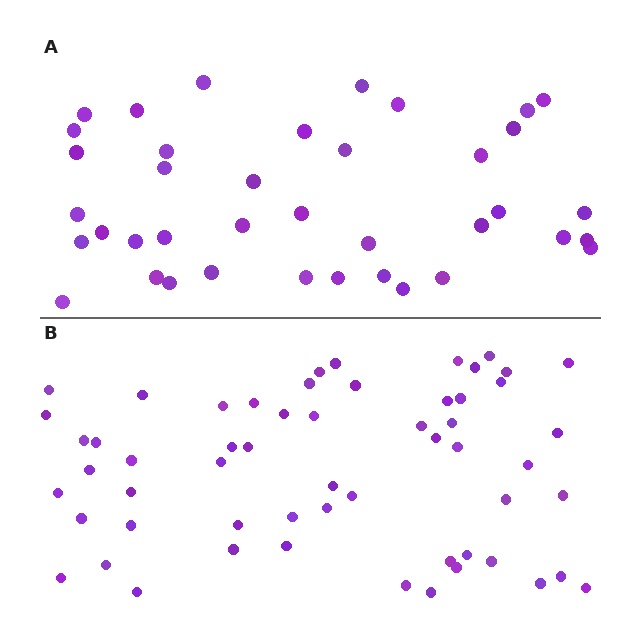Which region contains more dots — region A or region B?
Region B (the bottom region) has more dots.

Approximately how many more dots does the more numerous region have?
Region B has approximately 20 more dots than region A.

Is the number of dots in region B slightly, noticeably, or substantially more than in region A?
Region B has substantially more. The ratio is roughly 1.5 to 1.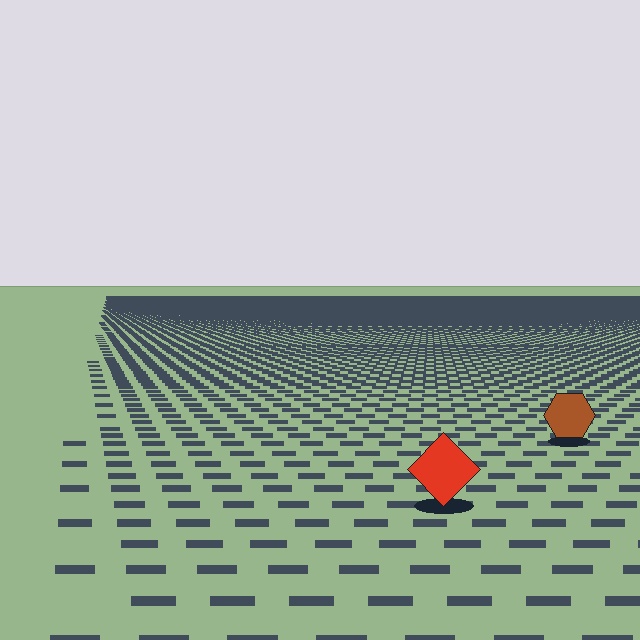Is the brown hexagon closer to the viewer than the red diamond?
No. The red diamond is closer — you can tell from the texture gradient: the ground texture is coarser near it.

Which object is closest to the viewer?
The red diamond is closest. The texture marks near it are larger and more spread out.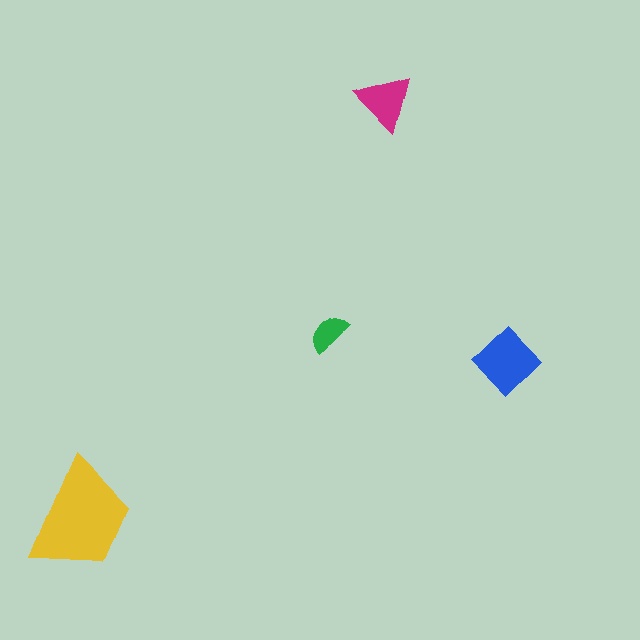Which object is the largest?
The yellow trapezoid.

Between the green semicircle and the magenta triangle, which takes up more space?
The magenta triangle.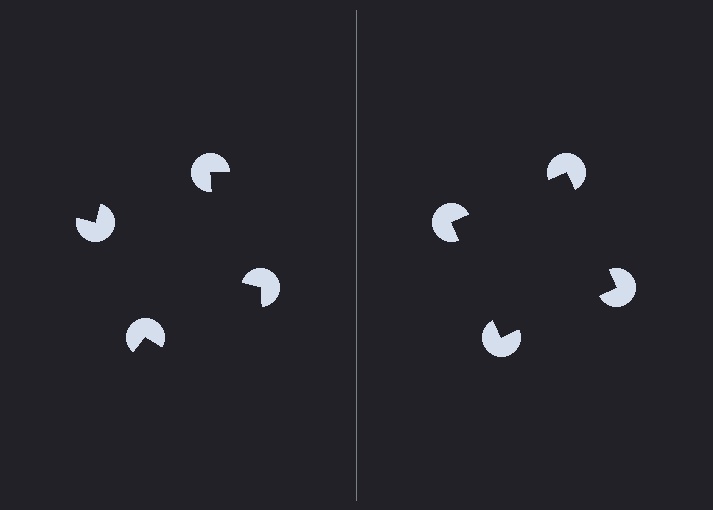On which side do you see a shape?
An illusory square appears on the right side. On the left side the wedge cuts are rotated, so no coherent shape forms.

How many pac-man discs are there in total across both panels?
8 — 4 on each side.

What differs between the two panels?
The pac-man discs are positioned identically on both sides; only the wedge orientations differ. On the right they align to a square; on the left they are misaligned.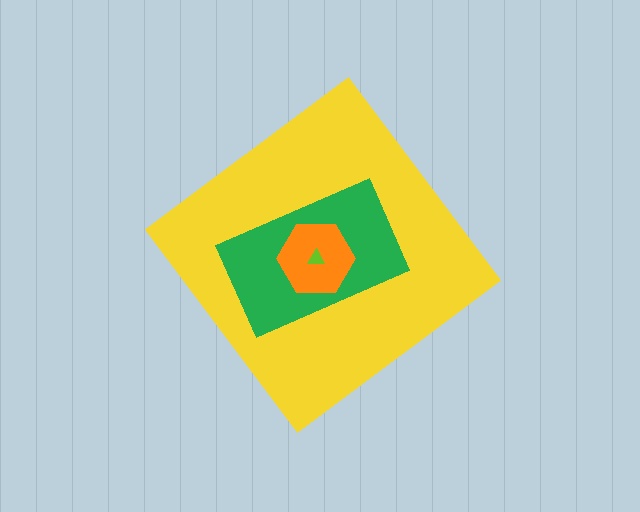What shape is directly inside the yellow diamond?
The green rectangle.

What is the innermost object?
The lime triangle.